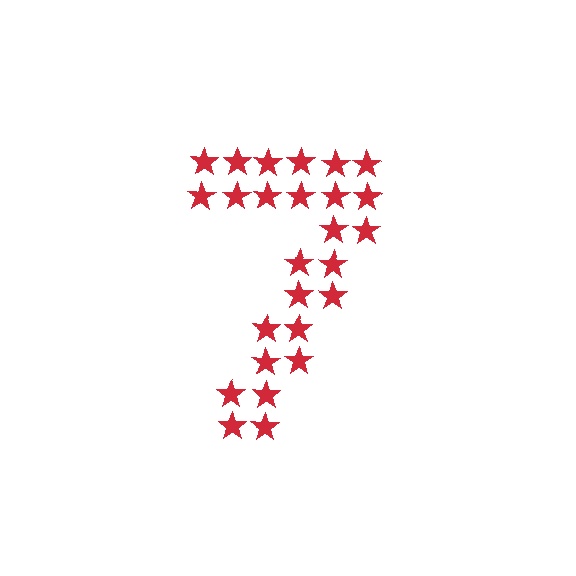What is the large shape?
The large shape is the digit 7.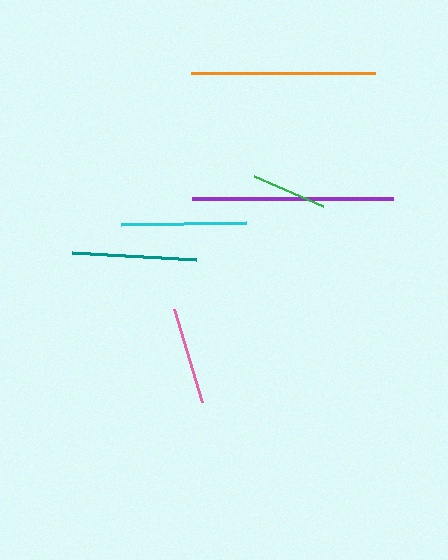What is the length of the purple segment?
The purple segment is approximately 201 pixels long.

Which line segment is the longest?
The purple line is the longest at approximately 201 pixels.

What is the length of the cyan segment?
The cyan segment is approximately 125 pixels long.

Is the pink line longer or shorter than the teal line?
The teal line is longer than the pink line.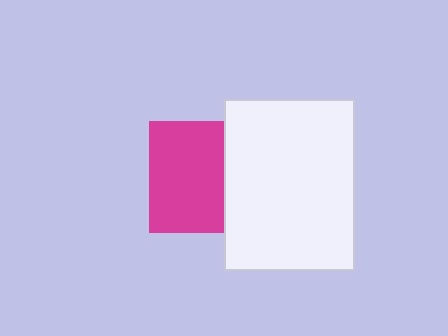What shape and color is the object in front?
The object in front is a white rectangle.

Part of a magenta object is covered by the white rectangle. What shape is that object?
It is a square.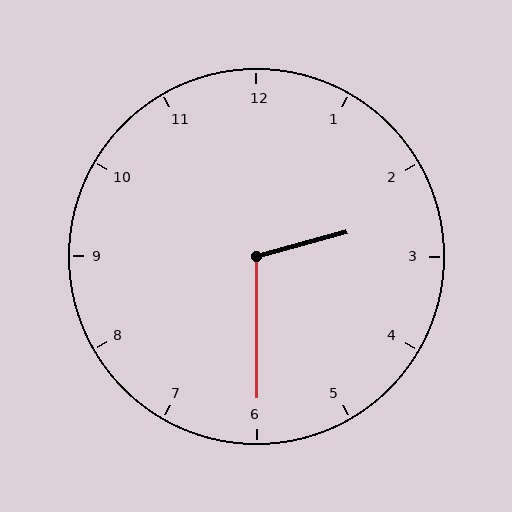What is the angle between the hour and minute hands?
Approximately 105 degrees.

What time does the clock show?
2:30.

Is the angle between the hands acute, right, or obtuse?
It is obtuse.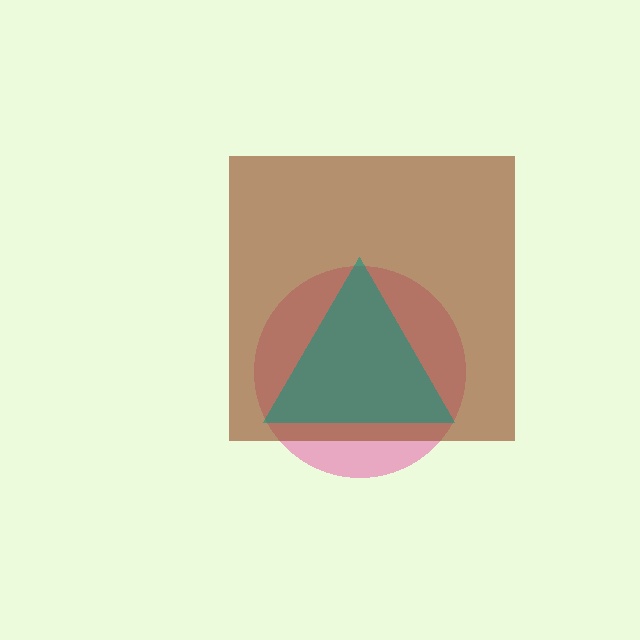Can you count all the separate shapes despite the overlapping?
Yes, there are 3 separate shapes.